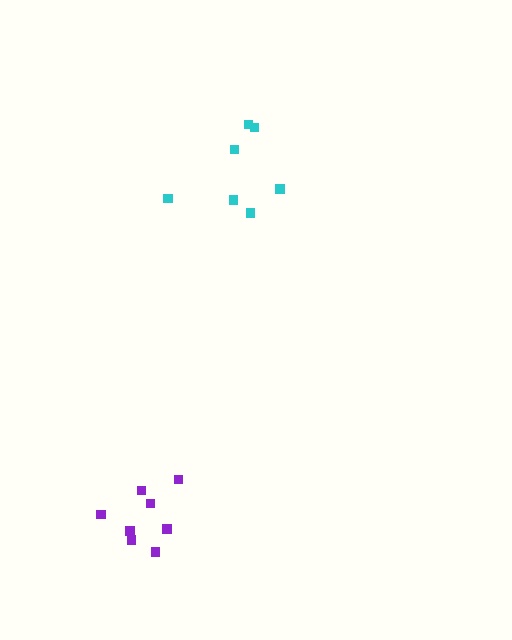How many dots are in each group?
Group 1: 8 dots, Group 2: 7 dots (15 total).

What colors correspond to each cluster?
The clusters are colored: purple, cyan.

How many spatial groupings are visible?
There are 2 spatial groupings.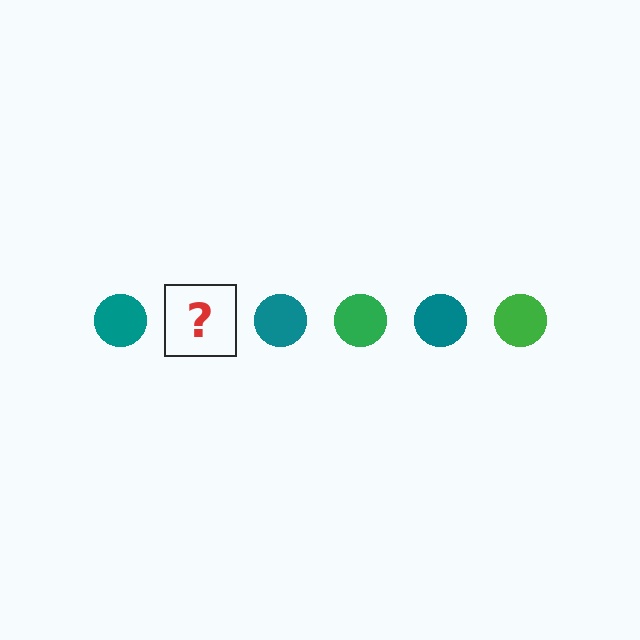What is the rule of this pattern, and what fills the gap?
The rule is that the pattern cycles through teal, green circles. The gap should be filled with a green circle.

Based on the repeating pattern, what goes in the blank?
The blank should be a green circle.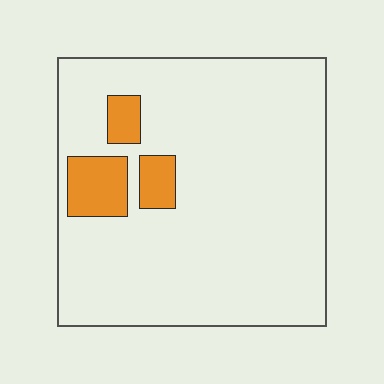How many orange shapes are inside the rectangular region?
3.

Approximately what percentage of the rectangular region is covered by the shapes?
Approximately 10%.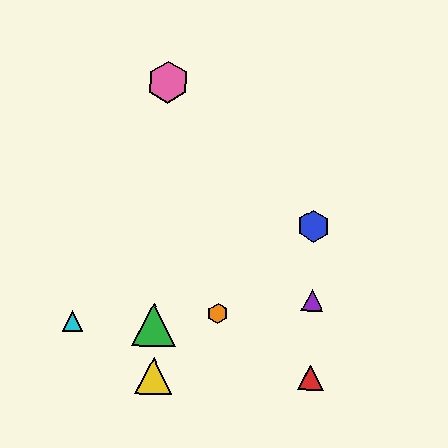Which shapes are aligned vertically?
The red triangle, the blue hexagon, the purple triangle are aligned vertically.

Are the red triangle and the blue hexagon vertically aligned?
Yes, both are at x≈311.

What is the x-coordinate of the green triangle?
The green triangle is at x≈154.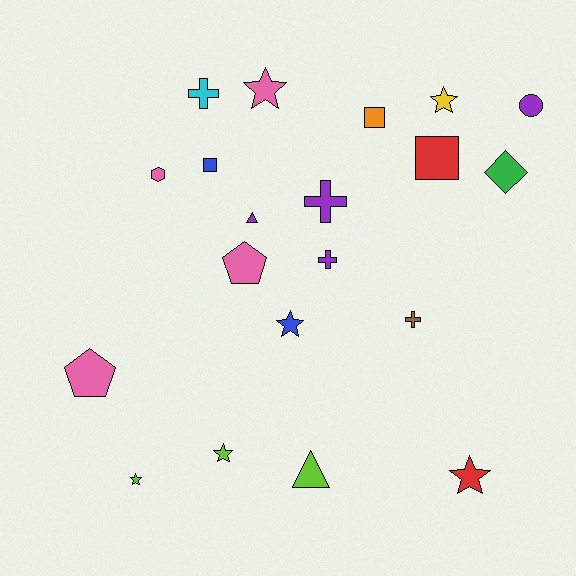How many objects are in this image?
There are 20 objects.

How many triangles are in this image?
There are 2 triangles.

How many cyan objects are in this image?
There is 1 cyan object.